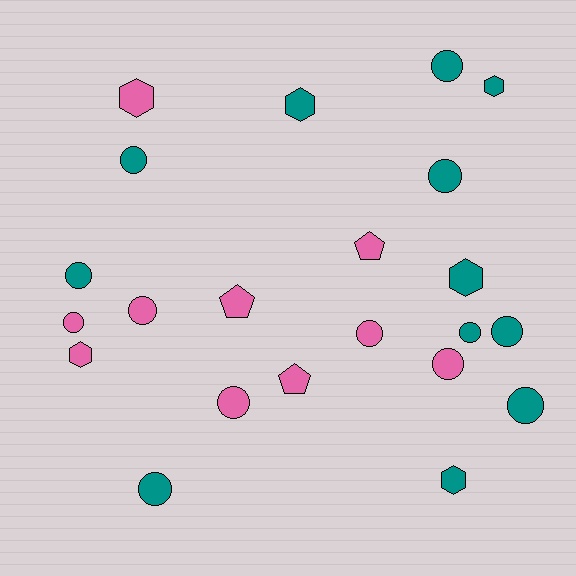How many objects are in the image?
There are 22 objects.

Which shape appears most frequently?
Circle, with 13 objects.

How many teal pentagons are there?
There are no teal pentagons.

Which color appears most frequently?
Teal, with 12 objects.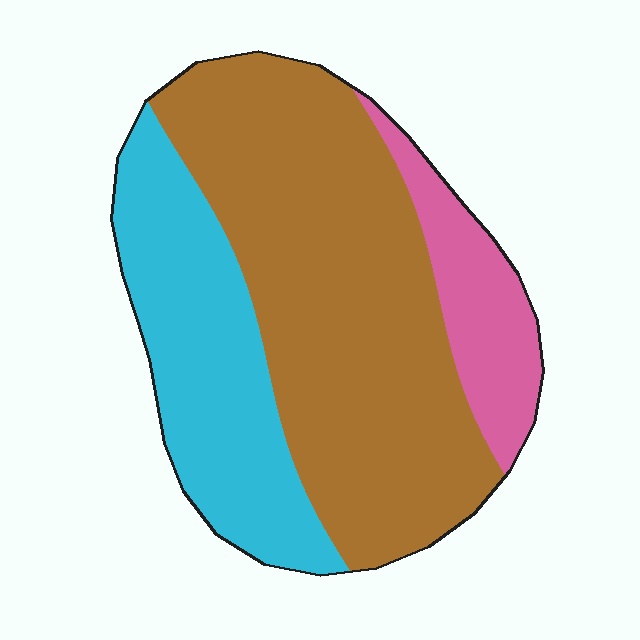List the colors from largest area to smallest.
From largest to smallest: brown, cyan, pink.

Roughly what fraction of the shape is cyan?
Cyan covers roughly 30% of the shape.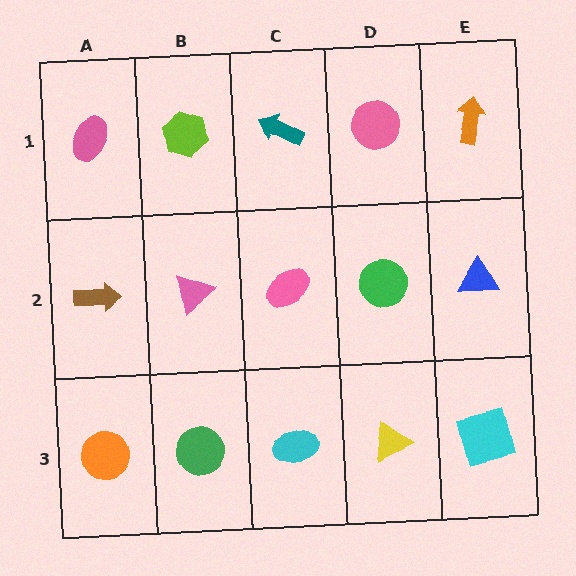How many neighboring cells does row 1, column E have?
2.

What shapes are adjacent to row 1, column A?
A brown arrow (row 2, column A), a lime hexagon (row 1, column B).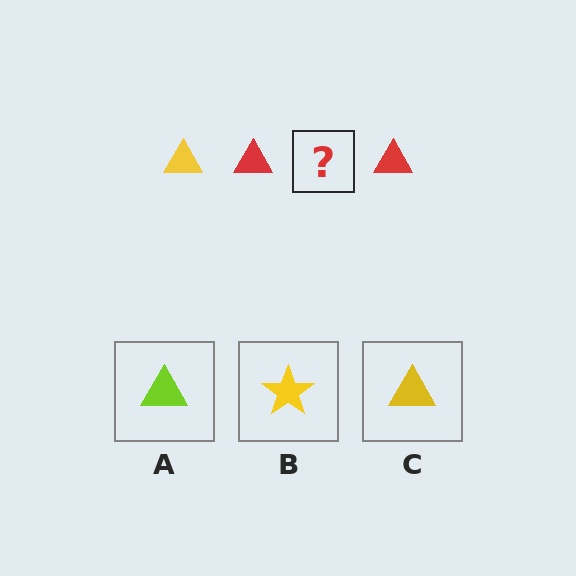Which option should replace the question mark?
Option C.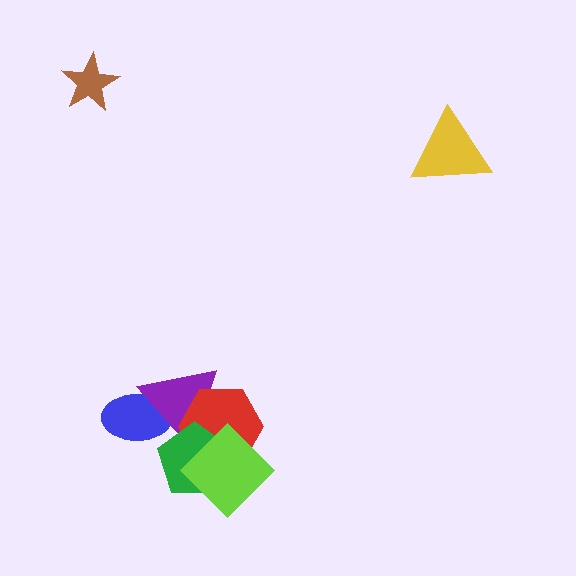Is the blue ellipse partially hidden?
Yes, it is partially covered by another shape.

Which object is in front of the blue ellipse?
The purple triangle is in front of the blue ellipse.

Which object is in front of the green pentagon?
The lime diamond is in front of the green pentagon.